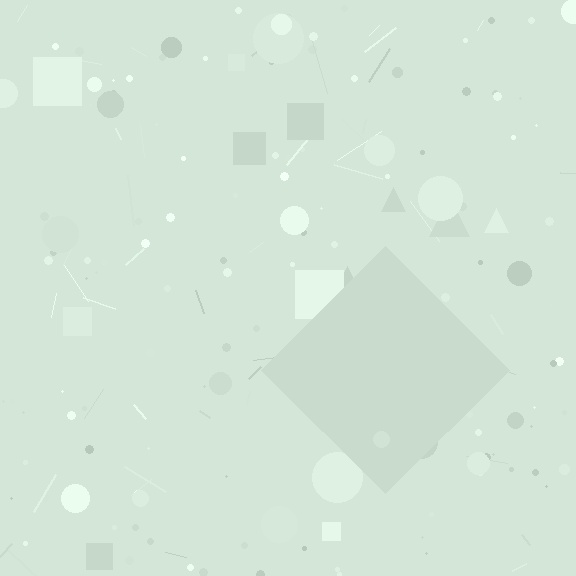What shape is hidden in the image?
A diamond is hidden in the image.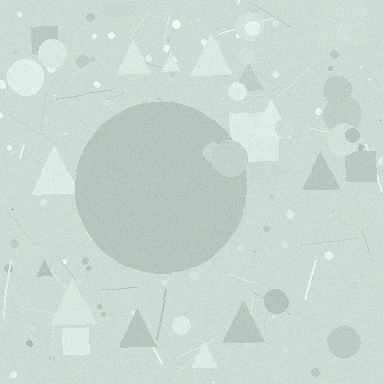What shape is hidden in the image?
A circle is hidden in the image.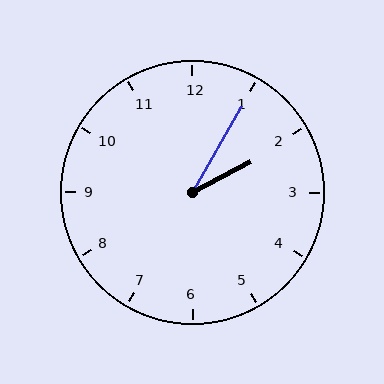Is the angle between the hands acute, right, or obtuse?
It is acute.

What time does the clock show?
2:05.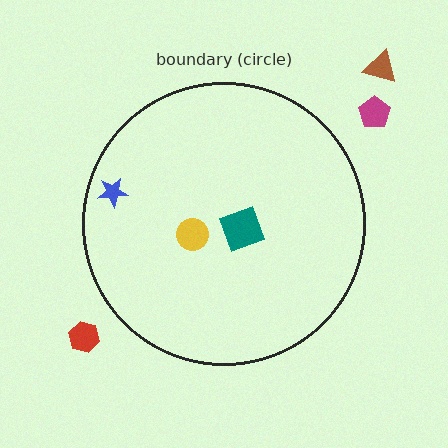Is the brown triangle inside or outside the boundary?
Outside.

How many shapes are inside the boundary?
3 inside, 3 outside.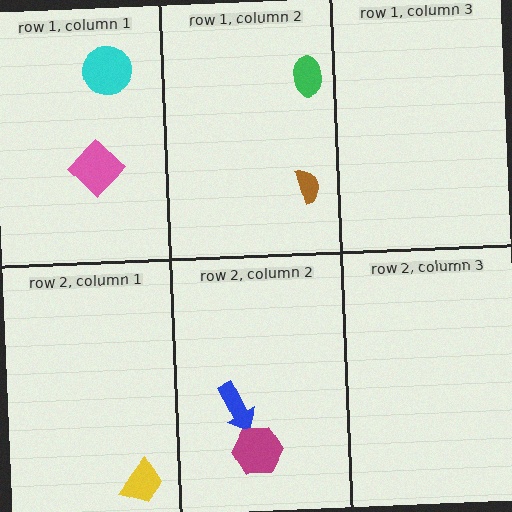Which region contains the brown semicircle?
The row 1, column 2 region.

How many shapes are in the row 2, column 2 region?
2.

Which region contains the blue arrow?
The row 2, column 2 region.